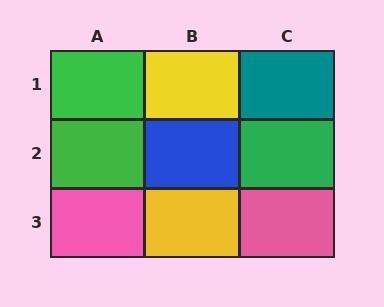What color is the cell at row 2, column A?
Green.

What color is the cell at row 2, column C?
Green.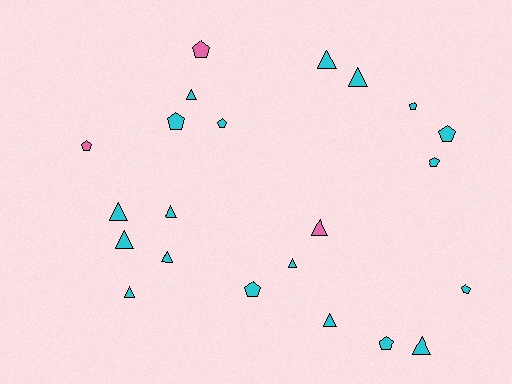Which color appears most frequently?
Cyan, with 19 objects.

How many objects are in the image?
There are 22 objects.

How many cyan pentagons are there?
There are 8 cyan pentagons.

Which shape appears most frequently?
Triangle, with 12 objects.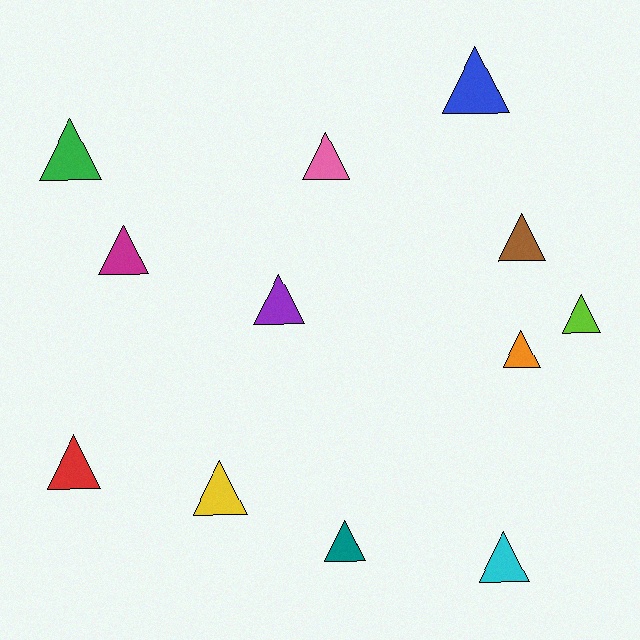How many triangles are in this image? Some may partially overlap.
There are 12 triangles.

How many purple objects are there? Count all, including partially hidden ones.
There is 1 purple object.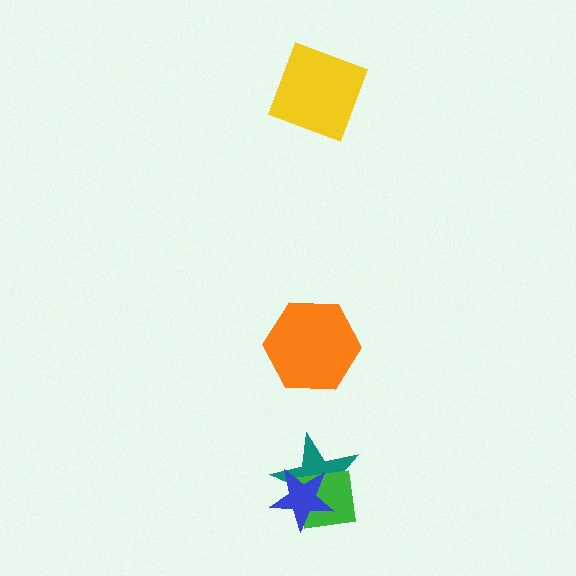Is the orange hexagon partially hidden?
No, no other shape covers it.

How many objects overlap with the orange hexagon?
0 objects overlap with the orange hexagon.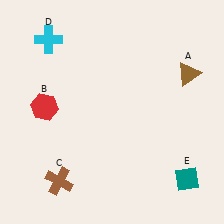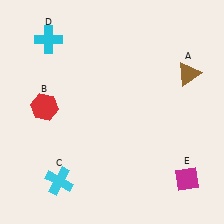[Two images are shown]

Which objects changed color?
C changed from brown to cyan. E changed from teal to magenta.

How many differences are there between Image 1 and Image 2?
There are 2 differences between the two images.